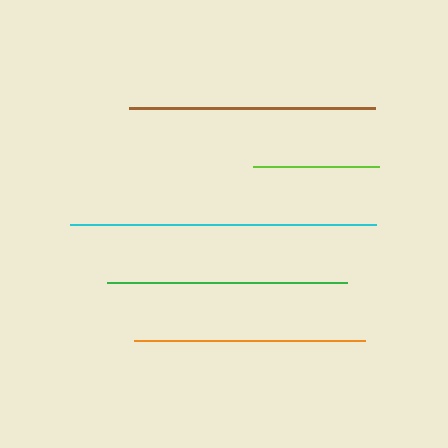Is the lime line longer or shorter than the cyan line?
The cyan line is longer than the lime line.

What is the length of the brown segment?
The brown segment is approximately 245 pixels long.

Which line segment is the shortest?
The lime line is the shortest at approximately 126 pixels.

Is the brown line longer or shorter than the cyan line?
The cyan line is longer than the brown line.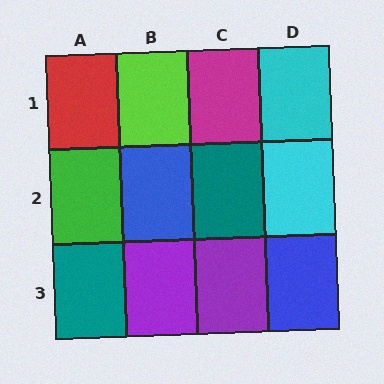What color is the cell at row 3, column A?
Teal.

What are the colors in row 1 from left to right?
Red, lime, magenta, cyan.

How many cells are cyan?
2 cells are cyan.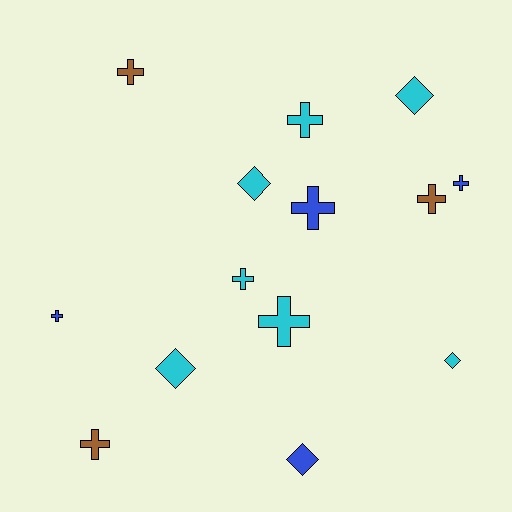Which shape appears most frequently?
Cross, with 9 objects.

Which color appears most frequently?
Cyan, with 7 objects.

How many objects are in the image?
There are 14 objects.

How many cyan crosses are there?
There are 3 cyan crosses.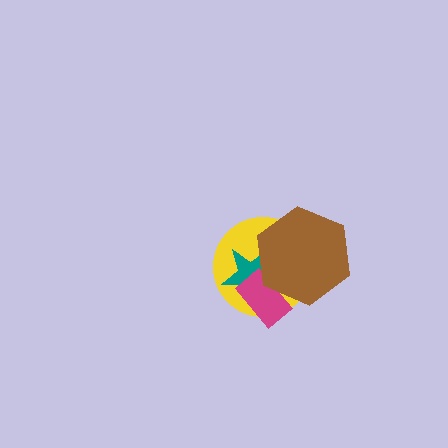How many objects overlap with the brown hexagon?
3 objects overlap with the brown hexagon.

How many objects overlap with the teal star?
3 objects overlap with the teal star.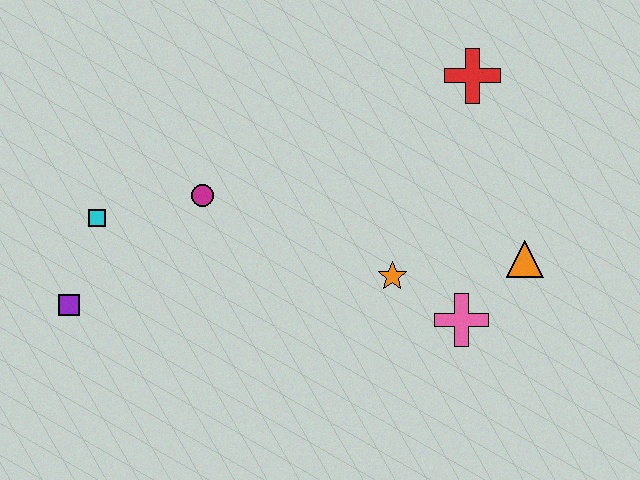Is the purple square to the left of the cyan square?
Yes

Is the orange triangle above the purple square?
Yes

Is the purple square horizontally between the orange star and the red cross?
No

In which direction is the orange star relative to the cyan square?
The orange star is to the right of the cyan square.